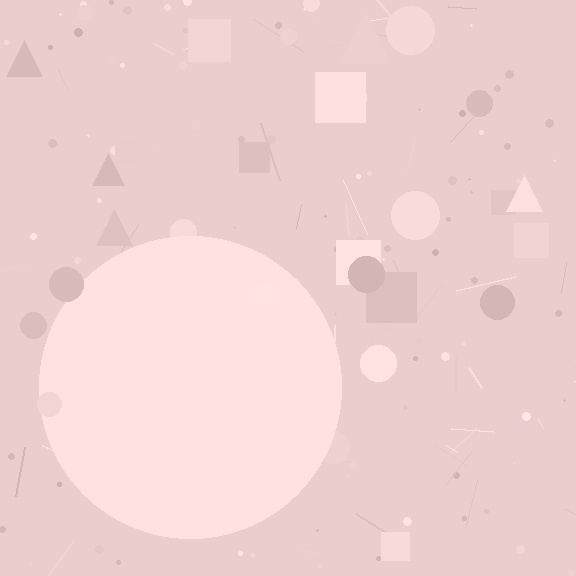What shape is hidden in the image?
A circle is hidden in the image.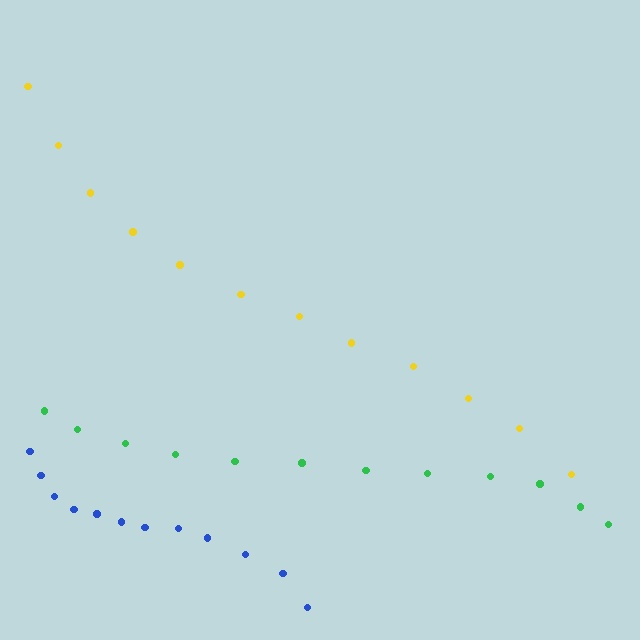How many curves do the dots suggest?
There are 3 distinct paths.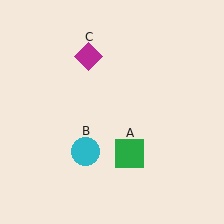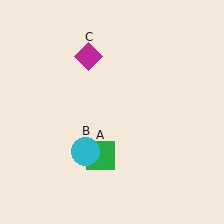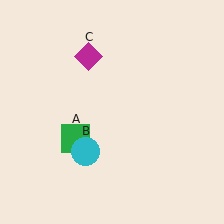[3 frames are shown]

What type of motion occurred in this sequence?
The green square (object A) rotated clockwise around the center of the scene.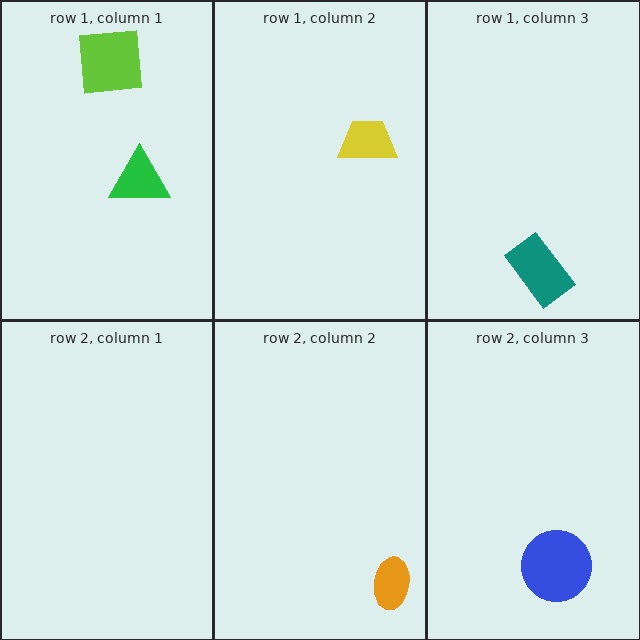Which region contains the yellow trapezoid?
The row 1, column 2 region.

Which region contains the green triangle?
The row 1, column 1 region.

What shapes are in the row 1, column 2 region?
The yellow trapezoid.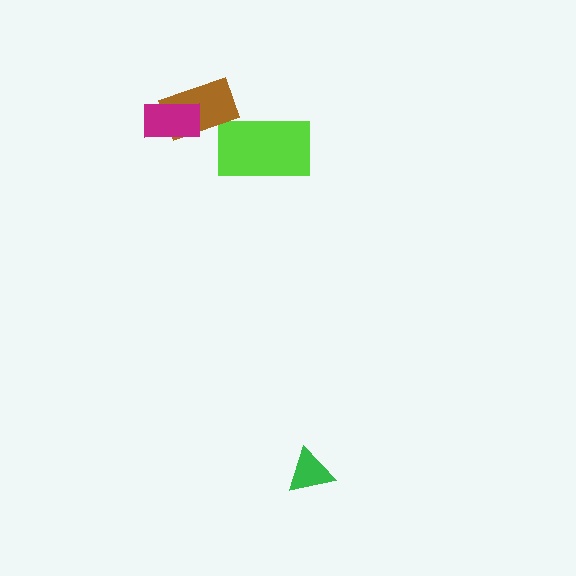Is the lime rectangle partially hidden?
No, no other shape covers it.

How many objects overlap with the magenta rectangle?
1 object overlaps with the magenta rectangle.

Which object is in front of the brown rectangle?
The magenta rectangle is in front of the brown rectangle.